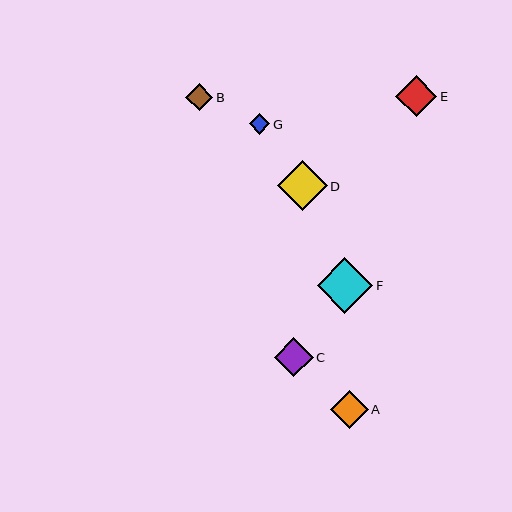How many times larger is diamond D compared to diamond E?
Diamond D is approximately 1.2 times the size of diamond E.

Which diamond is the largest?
Diamond F is the largest with a size of approximately 56 pixels.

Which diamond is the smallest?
Diamond G is the smallest with a size of approximately 21 pixels.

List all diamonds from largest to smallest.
From largest to smallest: F, D, E, C, A, B, G.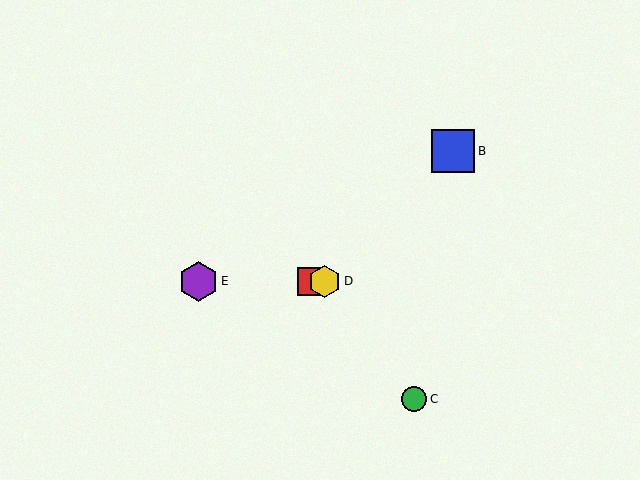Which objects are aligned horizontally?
Objects A, D, E are aligned horizontally.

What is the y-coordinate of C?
Object C is at y≈399.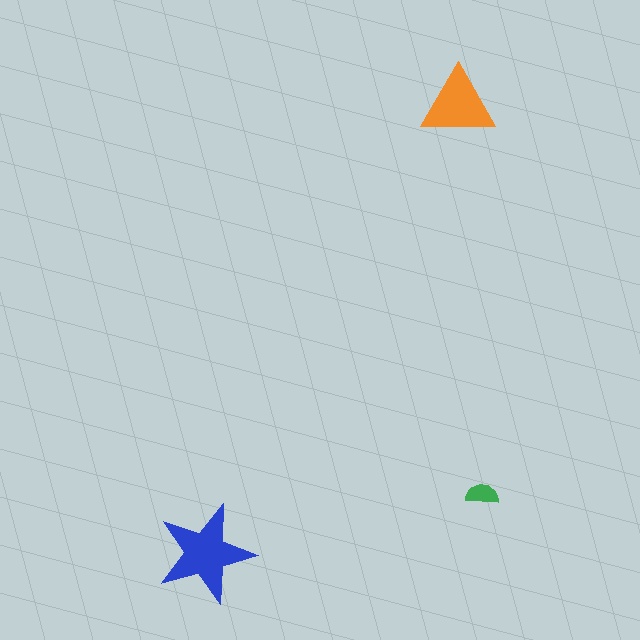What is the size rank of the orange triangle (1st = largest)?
2nd.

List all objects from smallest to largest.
The green semicircle, the orange triangle, the blue star.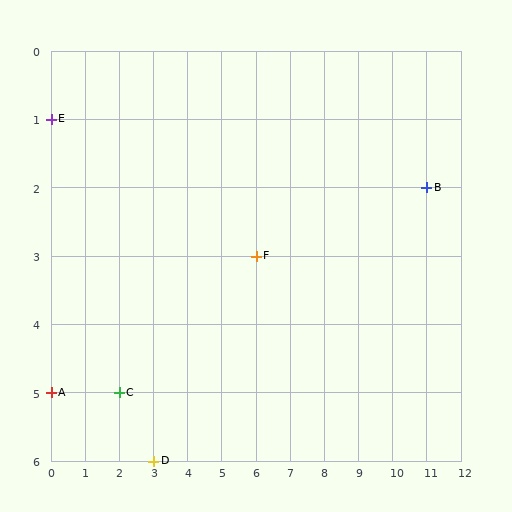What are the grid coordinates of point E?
Point E is at grid coordinates (0, 1).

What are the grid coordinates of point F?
Point F is at grid coordinates (6, 3).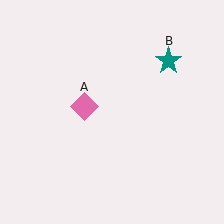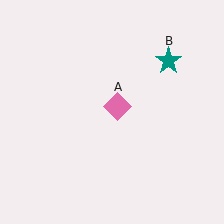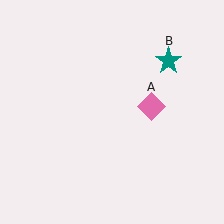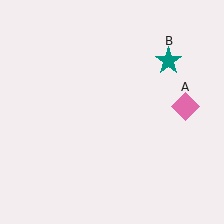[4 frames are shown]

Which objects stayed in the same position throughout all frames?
Teal star (object B) remained stationary.